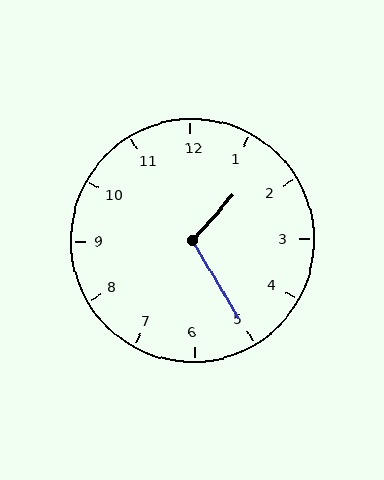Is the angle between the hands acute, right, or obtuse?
It is obtuse.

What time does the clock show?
1:25.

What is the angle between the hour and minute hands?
Approximately 108 degrees.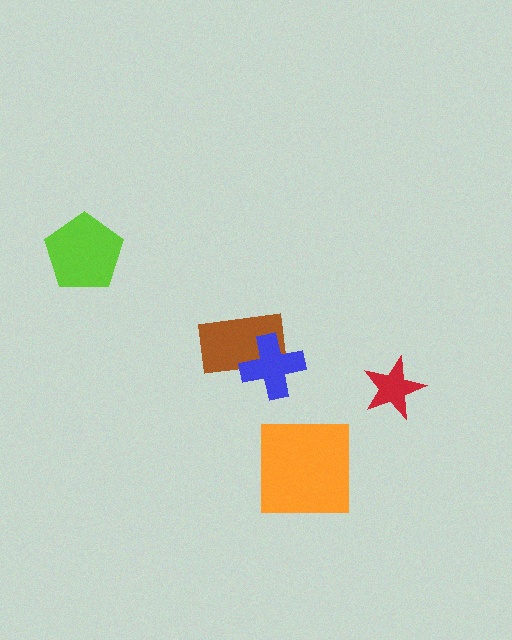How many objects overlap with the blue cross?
1 object overlaps with the blue cross.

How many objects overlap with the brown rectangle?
1 object overlaps with the brown rectangle.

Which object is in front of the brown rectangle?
The blue cross is in front of the brown rectangle.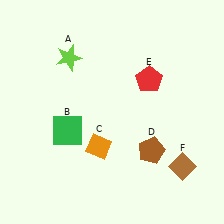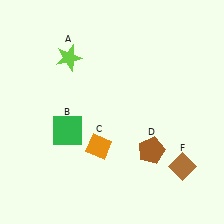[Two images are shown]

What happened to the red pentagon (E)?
The red pentagon (E) was removed in Image 2. It was in the top-right area of Image 1.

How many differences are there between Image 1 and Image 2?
There is 1 difference between the two images.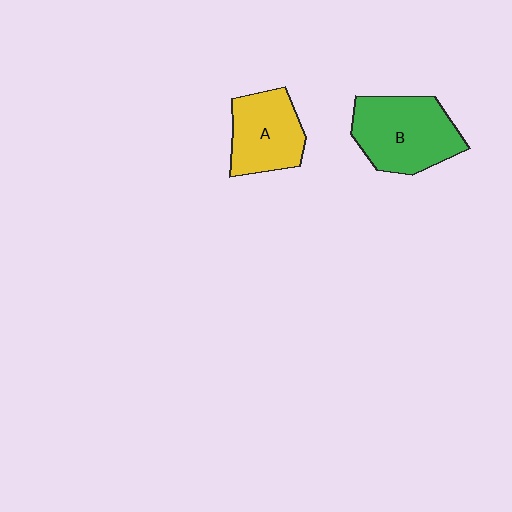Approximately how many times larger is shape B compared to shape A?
Approximately 1.3 times.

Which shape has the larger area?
Shape B (green).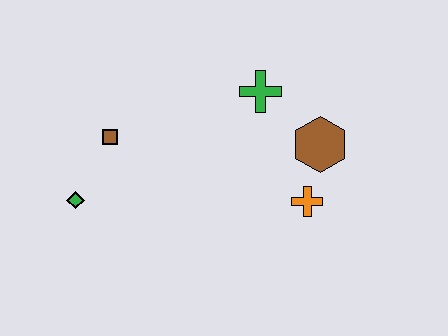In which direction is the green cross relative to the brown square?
The green cross is to the right of the brown square.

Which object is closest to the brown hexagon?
The orange cross is closest to the brown hexagon.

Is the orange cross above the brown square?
No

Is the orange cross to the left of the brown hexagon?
Yes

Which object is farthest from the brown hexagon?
The green diamond is farthest from the brown hexagon.